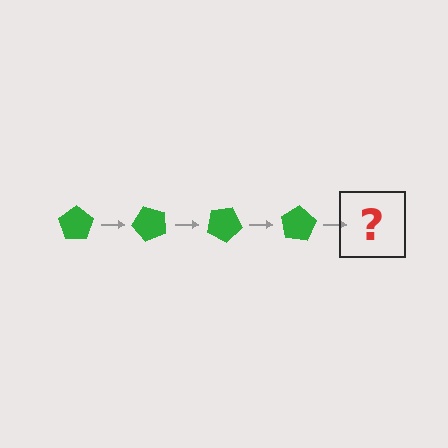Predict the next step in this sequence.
The next step is a green pentagon rotated 200 degrees.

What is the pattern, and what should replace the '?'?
The pattern is that the pentagon rotates 50 degrees each step. The '?' should be a green pentagon rotated 200 degrees.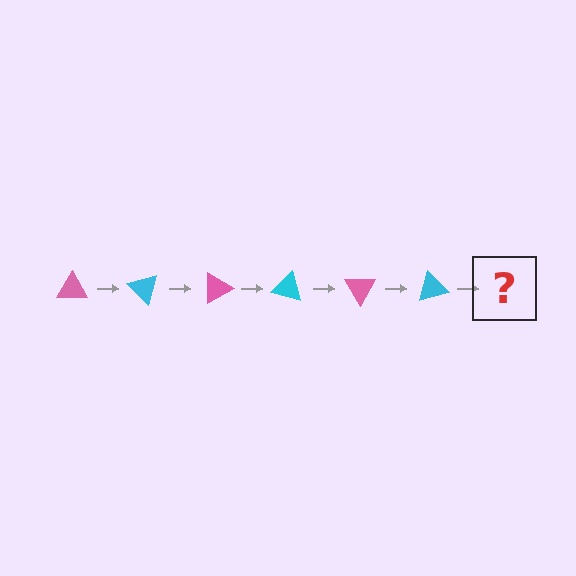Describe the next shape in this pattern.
It should be a pink triangle, rotated 270 degrees from the start.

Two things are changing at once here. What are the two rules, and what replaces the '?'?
The two rules are that it rotates 45 degrees each step and the color cycles through pink and cyan. The '?' should be a pink triangle, rotated 270 degrees from the start.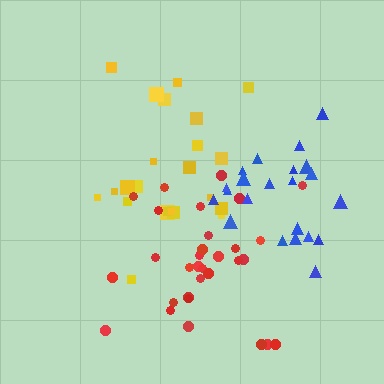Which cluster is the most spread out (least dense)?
Blue.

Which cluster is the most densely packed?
Yellow.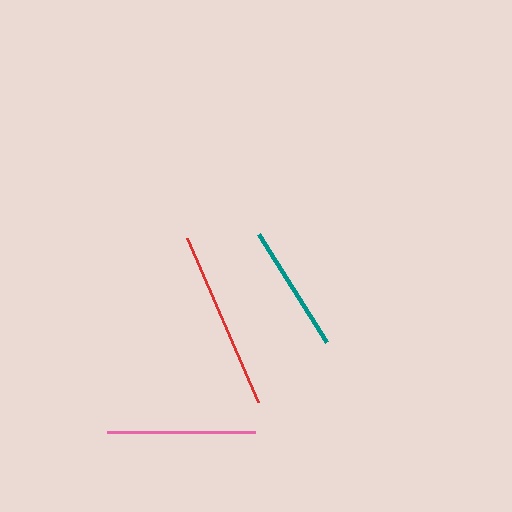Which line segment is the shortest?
The teal line is the shortest at approximately 128 pixels.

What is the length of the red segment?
The red segment is approximately 179 pixels long.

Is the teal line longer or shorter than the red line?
The red line is longer than the teal line.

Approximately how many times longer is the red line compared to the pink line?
The red line is approximately 1.2 times the length of the pink line.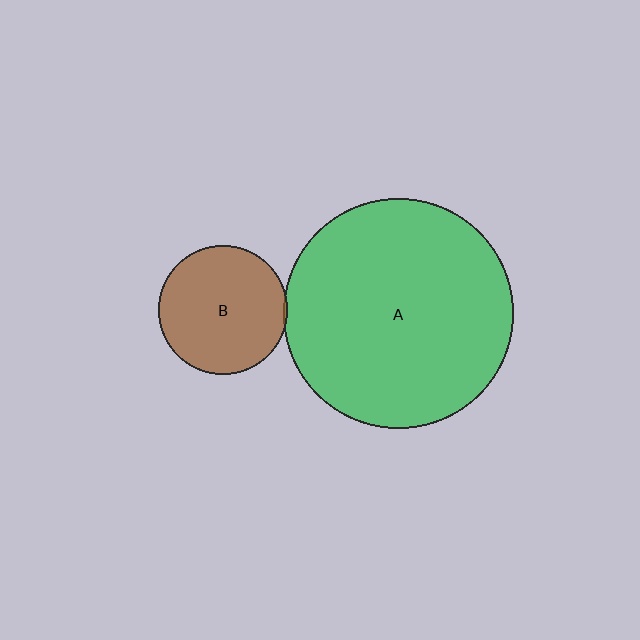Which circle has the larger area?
Circle A (green).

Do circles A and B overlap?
Yes.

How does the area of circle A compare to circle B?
Approximately 3.2 times.